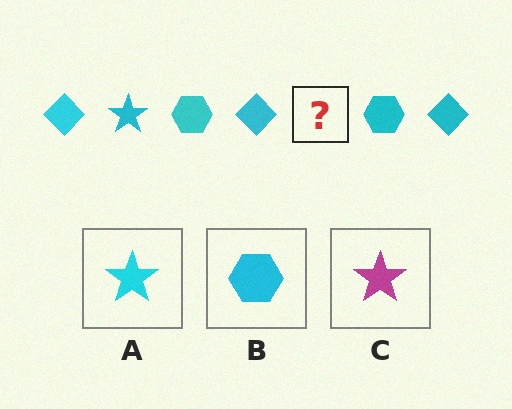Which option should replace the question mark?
Option A.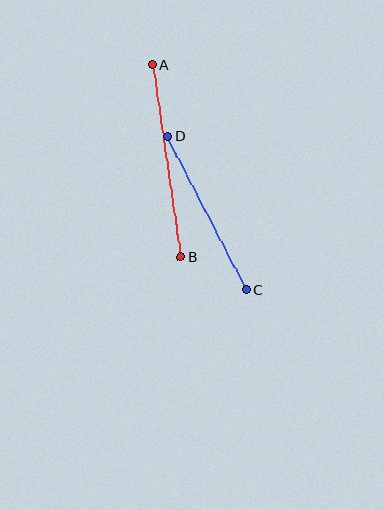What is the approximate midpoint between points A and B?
The midpoint is at approximately (167, 161) pixels.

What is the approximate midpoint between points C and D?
The midpoint is at approximately (207, 213) pixels.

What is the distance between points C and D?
The distance is approximately 173 pixels.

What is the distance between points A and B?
The distance is approximately 194 pixels.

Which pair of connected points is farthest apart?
Points A and B are farthest apart.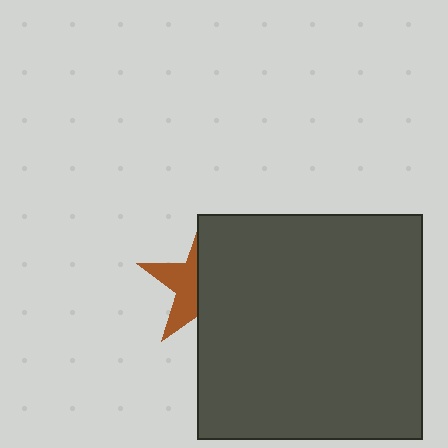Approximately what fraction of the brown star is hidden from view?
Roughly 58% of the brown star is hidden behind the dark gray square.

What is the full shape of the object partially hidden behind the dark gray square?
The partially hidden object is a brown star.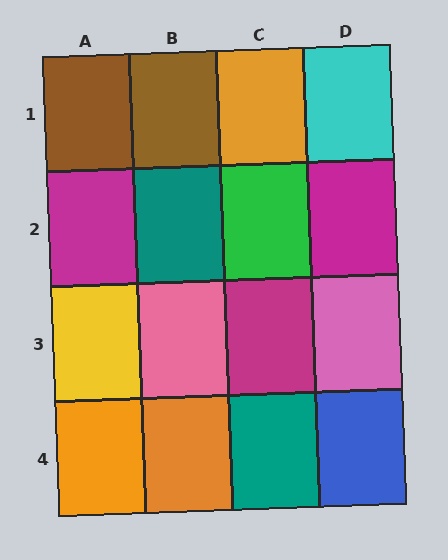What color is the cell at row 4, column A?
Orange.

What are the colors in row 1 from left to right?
Brown, brown, orange, cyan.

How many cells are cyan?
1 cell is cyan.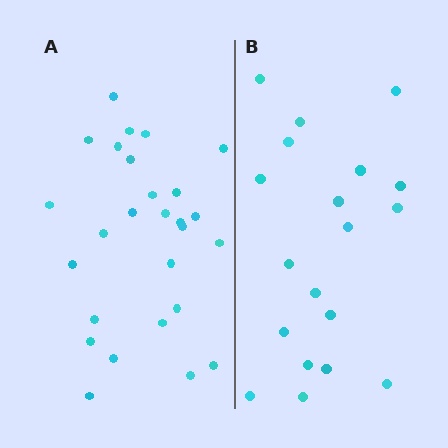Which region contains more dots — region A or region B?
Region A (the left region) has more dots.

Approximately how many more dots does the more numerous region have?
Region A has roughly 8 or so more dots than region B.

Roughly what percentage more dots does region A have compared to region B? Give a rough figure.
About 40% more.